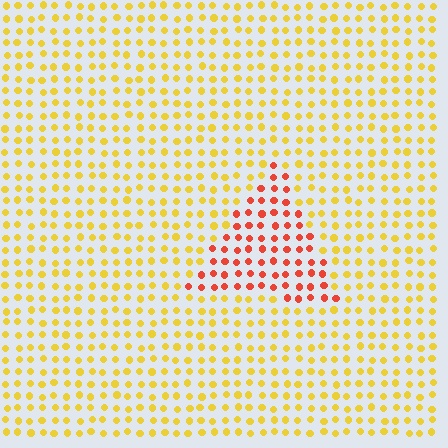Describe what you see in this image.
The image is filled with small yellow elements in a uniform arrangement. A triangle-shaped region is visible where the elements are tinted to a slightly different hue, forming a subtle color boundary.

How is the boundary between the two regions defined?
The boundary is defined purely by a slight shift in hue (about 47 degrees). Spacing, size, and orientation are identical on both sides.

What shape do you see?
I see a triangle.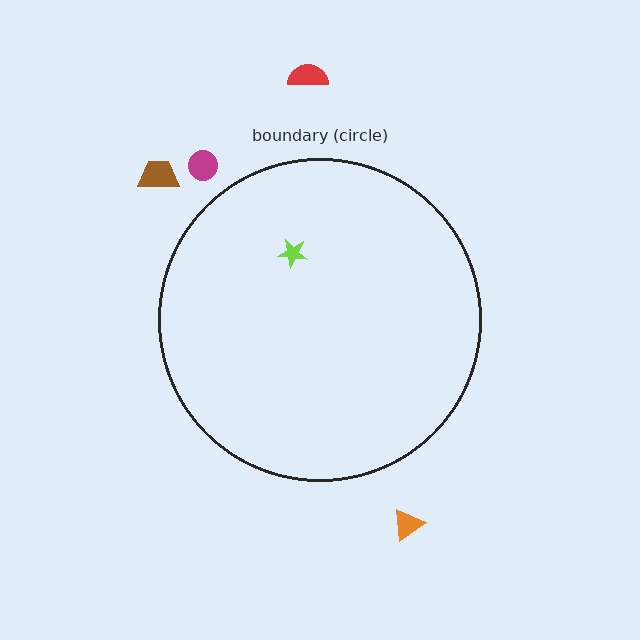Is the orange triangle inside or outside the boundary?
Outside.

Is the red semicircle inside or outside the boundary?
Outside.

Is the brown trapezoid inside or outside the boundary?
Outside.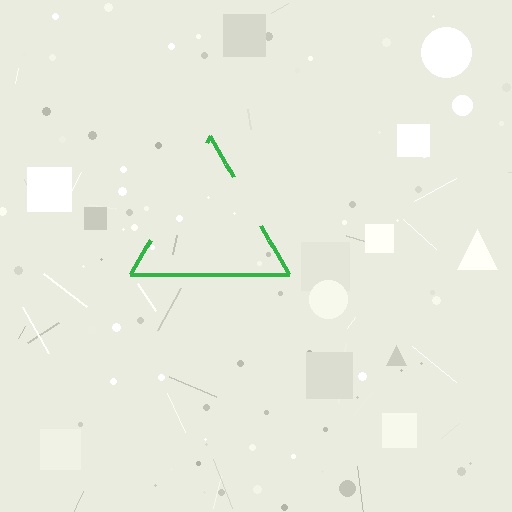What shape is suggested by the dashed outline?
The dashed outline suggests a triangle.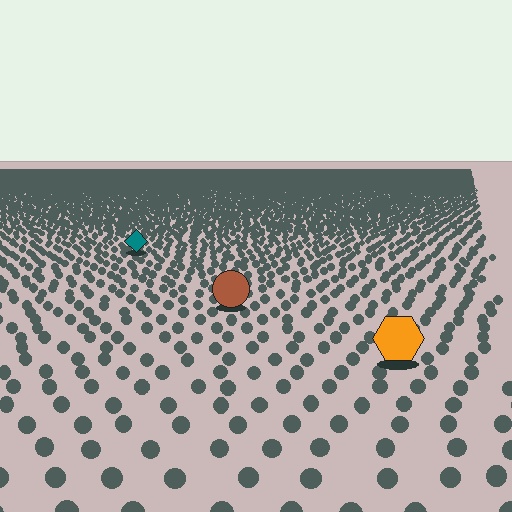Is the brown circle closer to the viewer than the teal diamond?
Yes. The brown circle is closer — you can tell from the texture gradient: the ground texture is coarser near it.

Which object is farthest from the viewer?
The teal diamond is farthest from the viewer. It appears smaller and the ground texture around it is denser.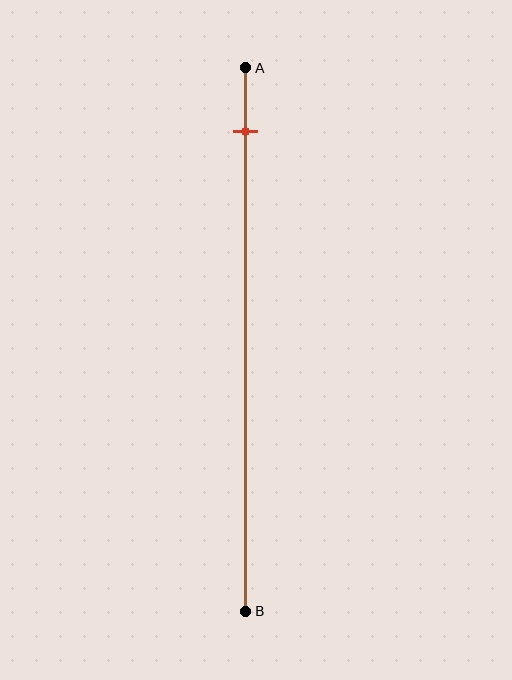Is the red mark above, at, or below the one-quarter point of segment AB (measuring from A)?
The red mark is above the one-quarter point of segment AB.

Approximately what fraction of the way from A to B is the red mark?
The red mark is approximately 10% of the way from A to B.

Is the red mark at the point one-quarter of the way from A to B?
No, the mark is at about 10% from A, not at the 25% one-quarter point.